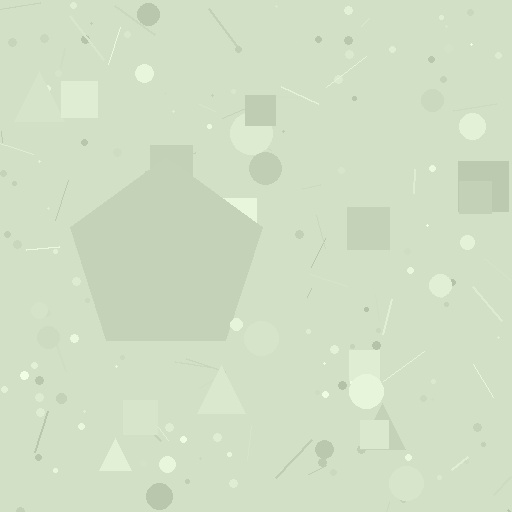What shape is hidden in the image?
A pentagon is hidden in the image.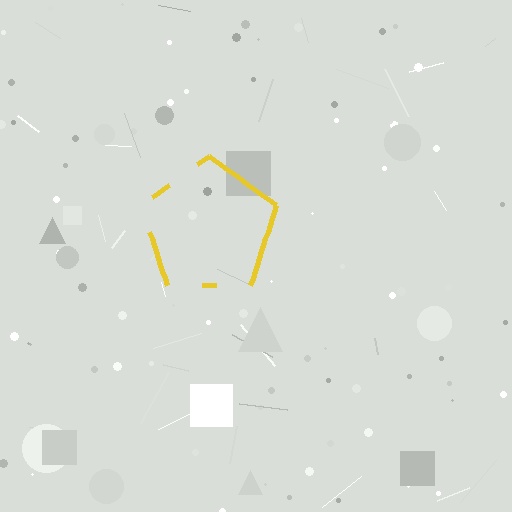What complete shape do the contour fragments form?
The contour fragments form a pentagon.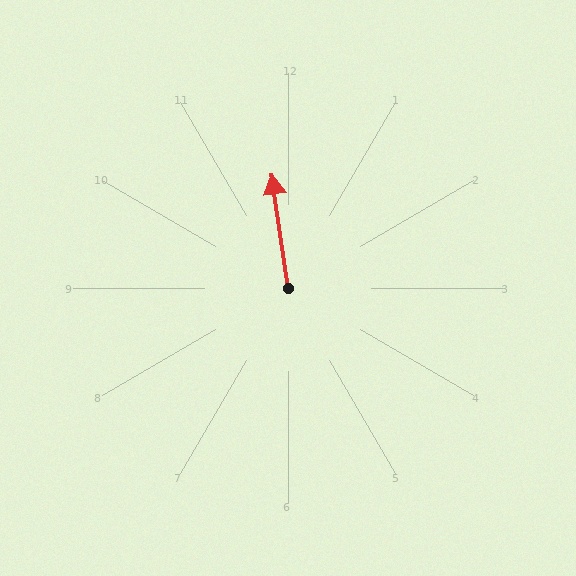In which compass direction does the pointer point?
North.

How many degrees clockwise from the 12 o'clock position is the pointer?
Approximately 352 degrees.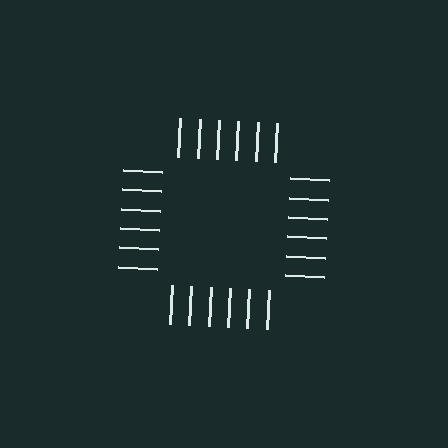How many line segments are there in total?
24 — 6 along each of the 4 edges.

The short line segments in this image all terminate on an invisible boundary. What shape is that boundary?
An illusory square — the line segments terminate on its edges but no continuous stroke is drawn.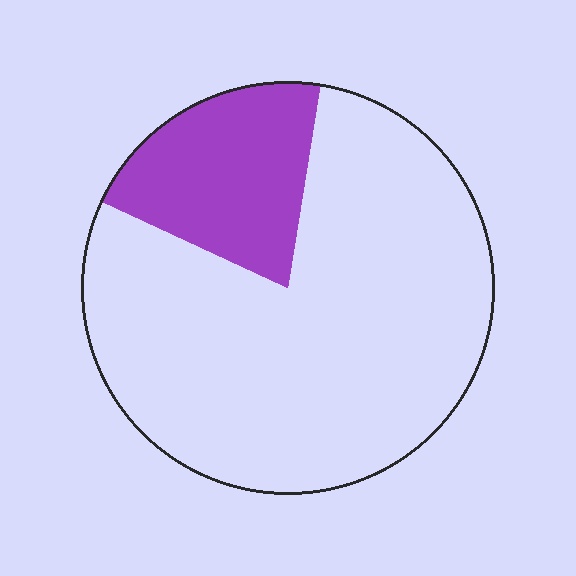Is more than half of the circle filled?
No.